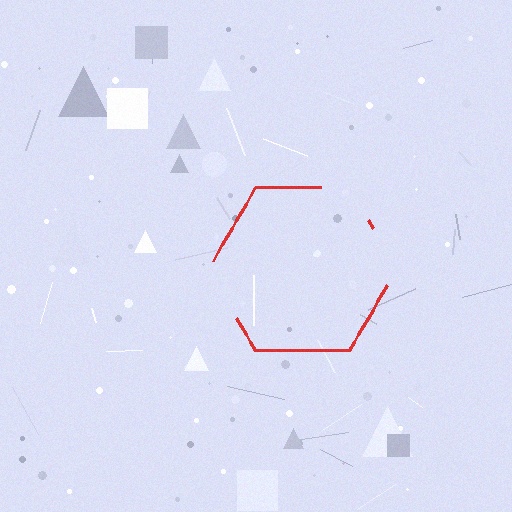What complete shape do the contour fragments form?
The contour fragments form a hexagon.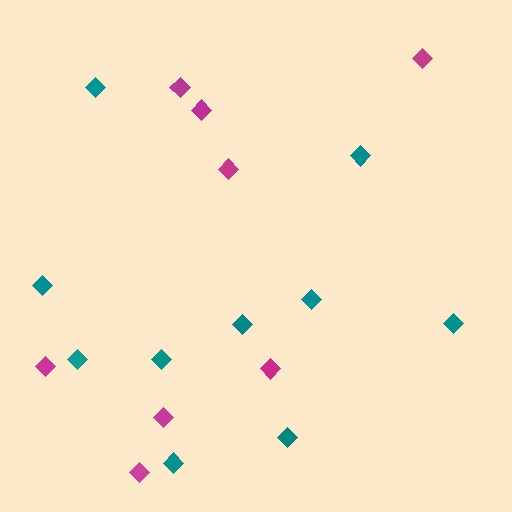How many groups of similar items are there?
There are 2 groups: one group of teal diamonds (10) and one group of magenta diamonds (8).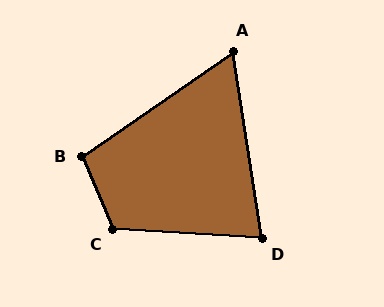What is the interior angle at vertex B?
Approximately 102 degrees (obtuse).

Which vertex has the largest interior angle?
C, at approximately 116 degrees.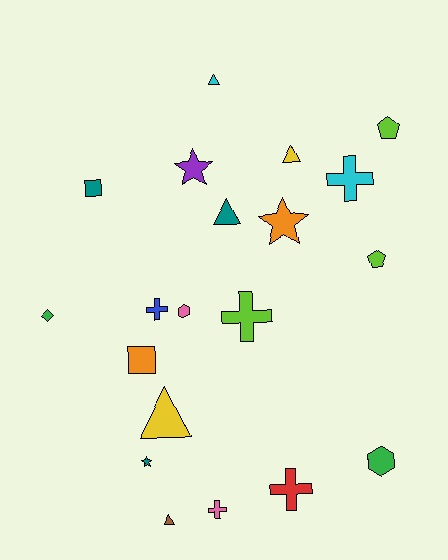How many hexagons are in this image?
There are 2 hexagons.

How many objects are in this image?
There are 20 objects.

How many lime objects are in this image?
There are 3 lime objects.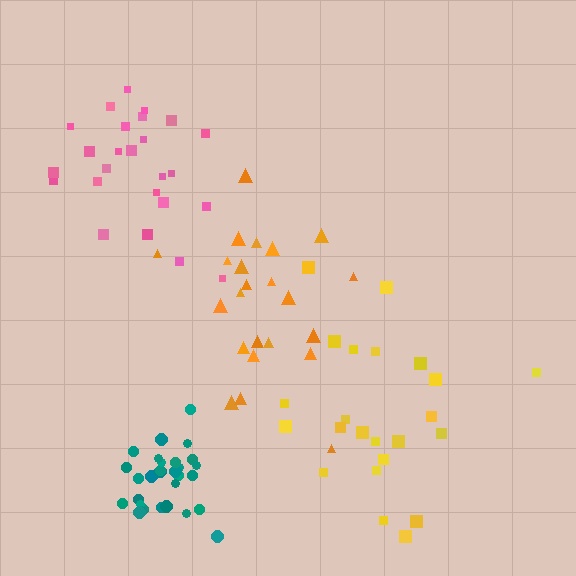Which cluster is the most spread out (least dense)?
Yellow.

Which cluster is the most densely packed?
Teal.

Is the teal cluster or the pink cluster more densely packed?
Teal.